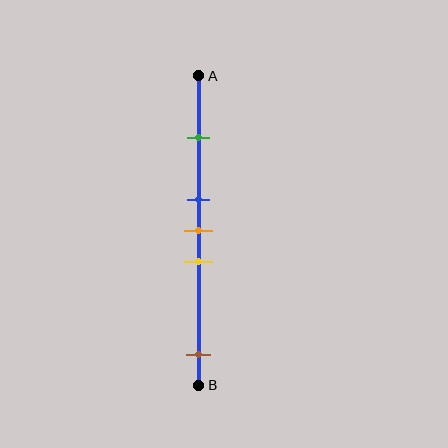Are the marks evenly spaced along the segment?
No, the marks are not evenly spaced.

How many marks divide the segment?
There are 5 marks dividing the segment.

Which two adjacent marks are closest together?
The blue and orange marks are the closest adjacent pair.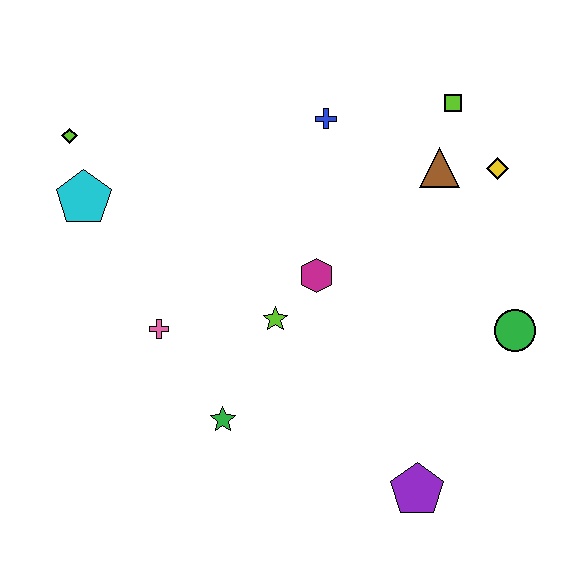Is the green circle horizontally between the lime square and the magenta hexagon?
No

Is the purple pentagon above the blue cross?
No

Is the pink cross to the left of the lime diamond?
No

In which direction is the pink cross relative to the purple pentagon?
The pink cross is to the left of the purple pentagon.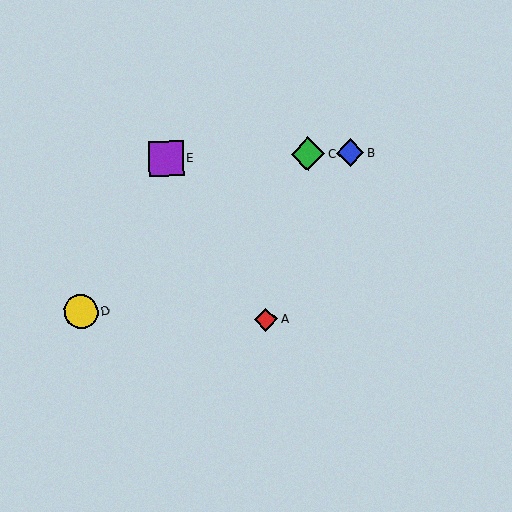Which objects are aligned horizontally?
Objects B, C, E are aligned horizontally.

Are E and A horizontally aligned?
No, E is at y≈158 and A is at y≈320.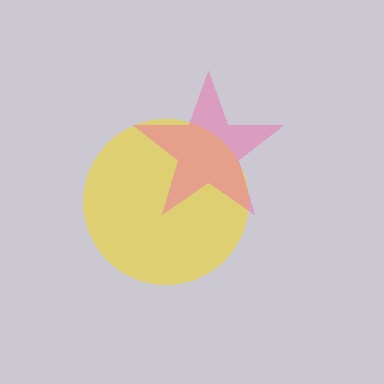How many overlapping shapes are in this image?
There are 2 overlapping shapes in the image.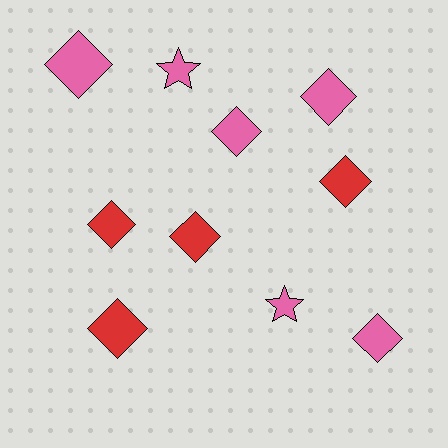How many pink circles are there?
There are no pink circles.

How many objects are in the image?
There are 10 objects.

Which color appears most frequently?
Pink, with 6 objects.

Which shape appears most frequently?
Diamond, with 8 objects.